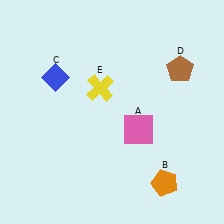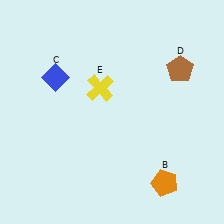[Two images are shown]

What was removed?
The pink square (A) was removed in Image 2.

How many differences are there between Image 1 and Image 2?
There is 1 difference between the two images.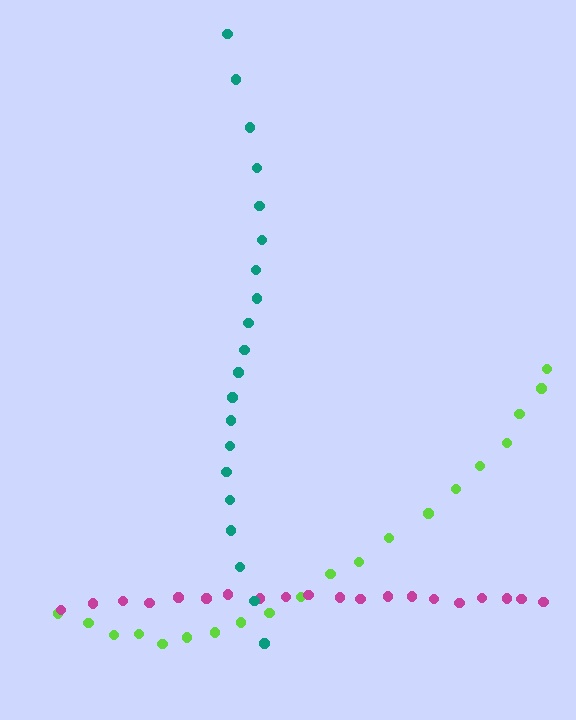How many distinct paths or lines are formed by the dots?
There are 3 distinct paths.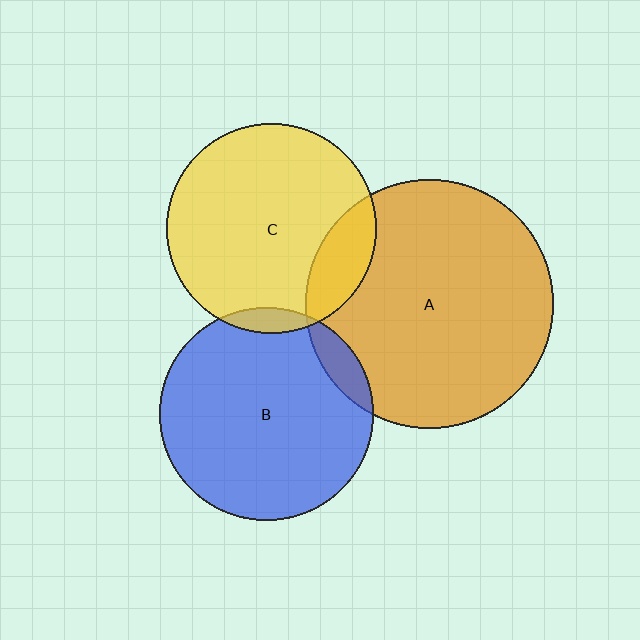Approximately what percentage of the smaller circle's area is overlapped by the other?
Approximately 5%.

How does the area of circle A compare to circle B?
Approximately 1.4 times.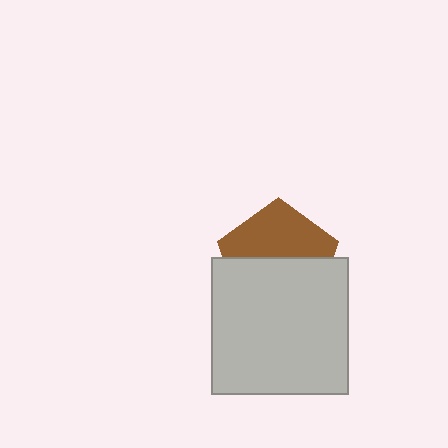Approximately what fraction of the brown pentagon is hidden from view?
Roughly 53% of the brown pentagon is hidden behind the light gray square.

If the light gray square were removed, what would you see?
You would see the complete brown pentagon.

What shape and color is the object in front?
The object in front is a light gray square.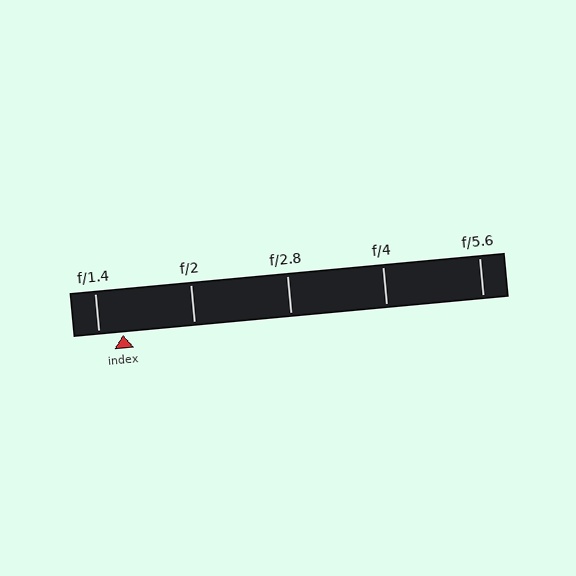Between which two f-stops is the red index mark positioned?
The index mark is between f/1.4 and f/2.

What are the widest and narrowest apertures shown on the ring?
The widest aperture shown is f/1.4 and the narrowest is f/5.6.